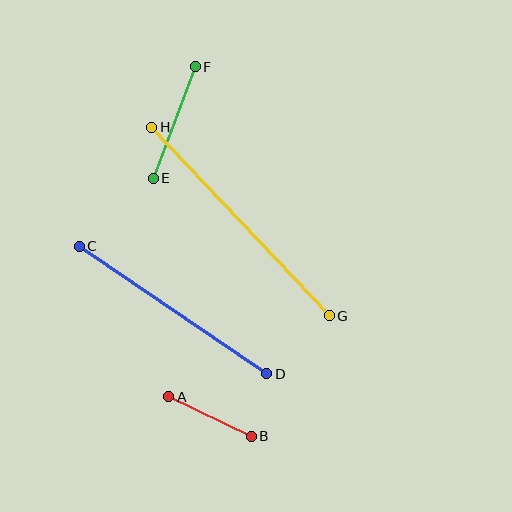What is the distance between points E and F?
The distance is approximately 119 pixels.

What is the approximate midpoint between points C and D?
The midpoint is at approximately (173, 310) pixels.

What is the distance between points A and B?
The distance is approximately 92 pixels.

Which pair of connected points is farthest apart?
Points G and H are farthest apart.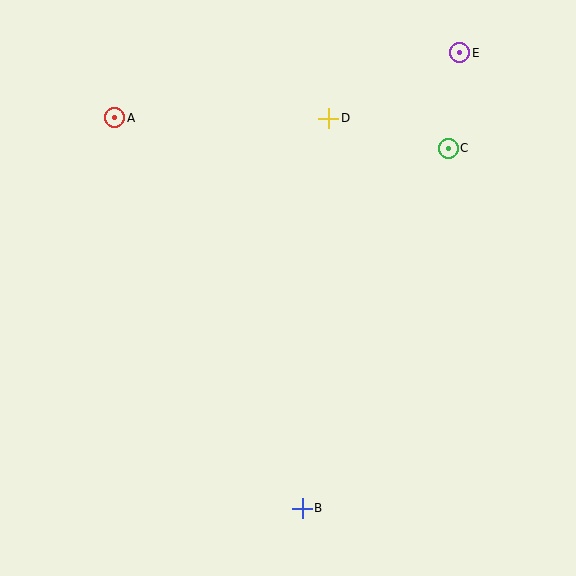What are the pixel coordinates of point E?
Point E is at (460, 53).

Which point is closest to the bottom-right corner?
Point B is closest to the bottom-right corner.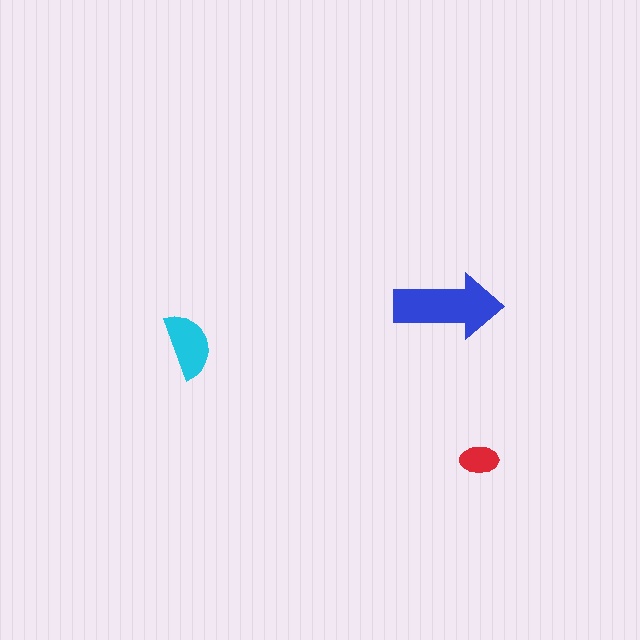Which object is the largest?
The blue arrow.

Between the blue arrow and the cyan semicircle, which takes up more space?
The blue arrow.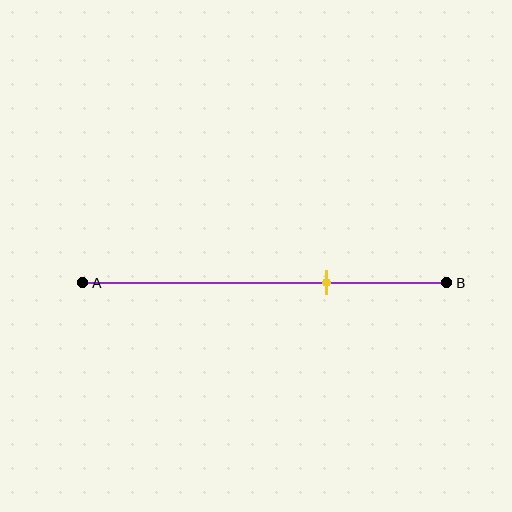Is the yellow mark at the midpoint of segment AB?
No, the mark is at about 65% from A, not at the 50% midpoint.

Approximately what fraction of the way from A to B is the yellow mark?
The yellow mark is approximately 65% of the way from A to B.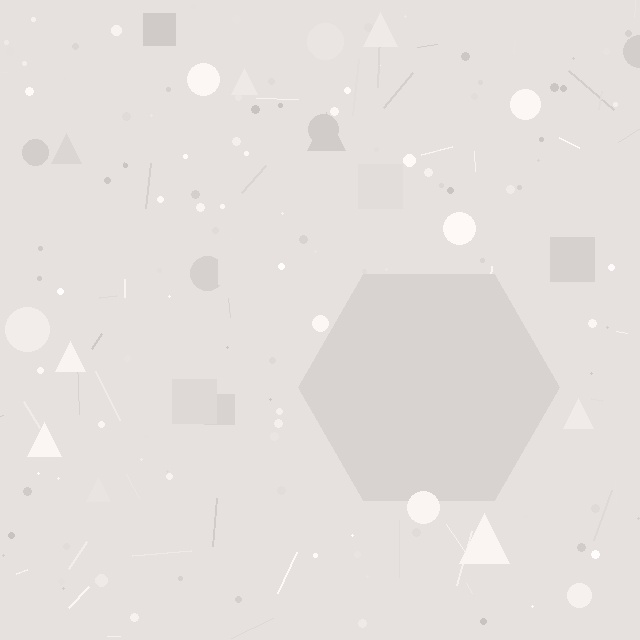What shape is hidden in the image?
A hexagon is hidden in the image.